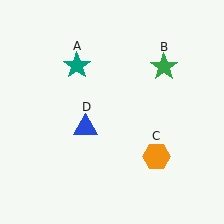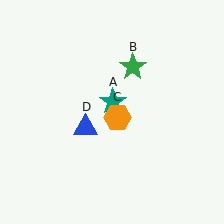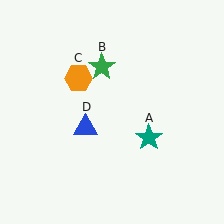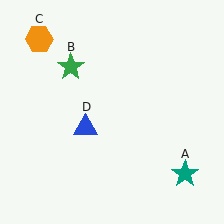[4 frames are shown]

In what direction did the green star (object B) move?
The green star (object B) moved left.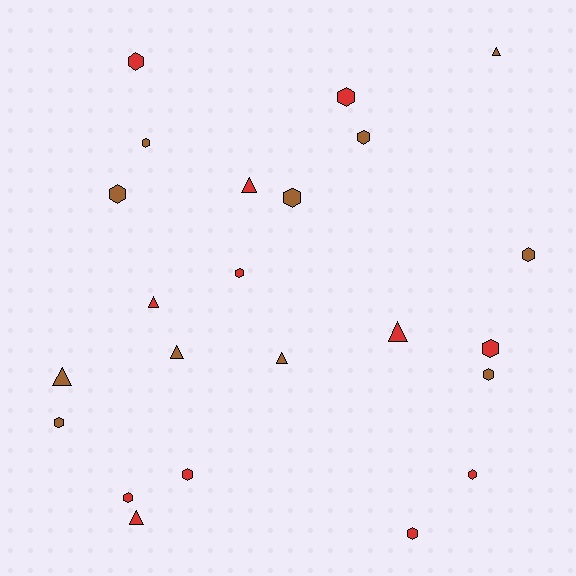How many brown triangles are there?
There are 4 brown triangles.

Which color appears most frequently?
Red, with 12 objects.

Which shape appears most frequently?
Hexagon, with 15 objects.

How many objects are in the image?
There are 23 objects.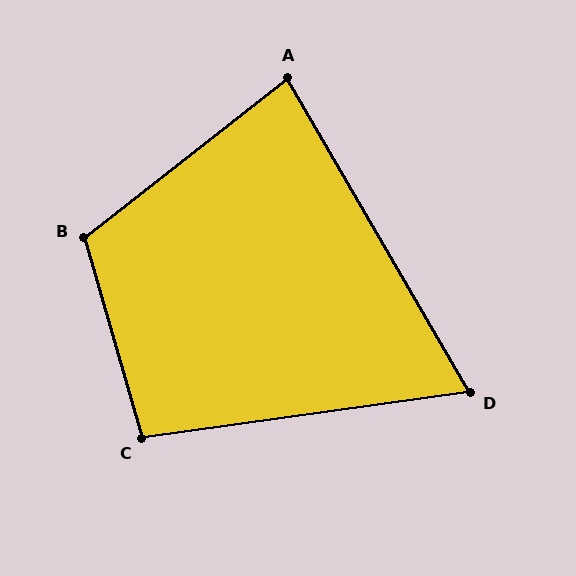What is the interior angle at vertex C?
Approximately 98 degrees (obtuse).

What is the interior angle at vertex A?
Approximately 82 degrees (acute).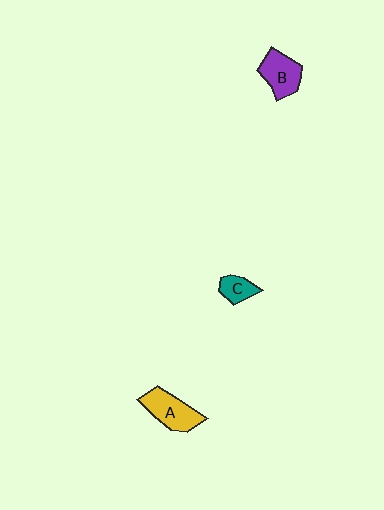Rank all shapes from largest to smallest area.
From largest to smallest: A (yellow), B (purple), C (teal).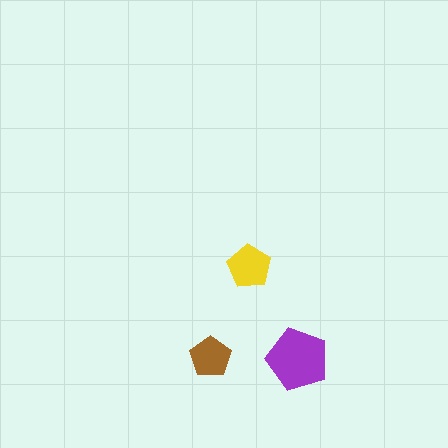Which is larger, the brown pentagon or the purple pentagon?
The purple one.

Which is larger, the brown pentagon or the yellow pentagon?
The yellow one.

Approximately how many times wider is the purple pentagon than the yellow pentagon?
About 1.5 times wider.